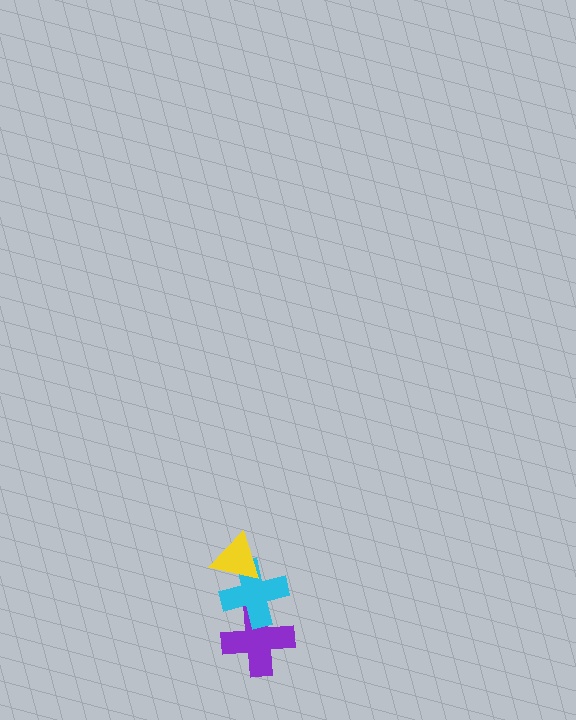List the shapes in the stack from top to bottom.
From top to bottom: the yellow triangle, the cyan cross, the purple cross.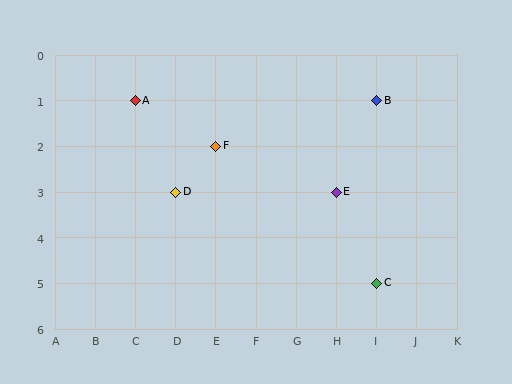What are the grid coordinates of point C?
Point C is at grid coordinates (I, 5).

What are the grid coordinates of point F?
Point F is at grid coordinates (E, 2).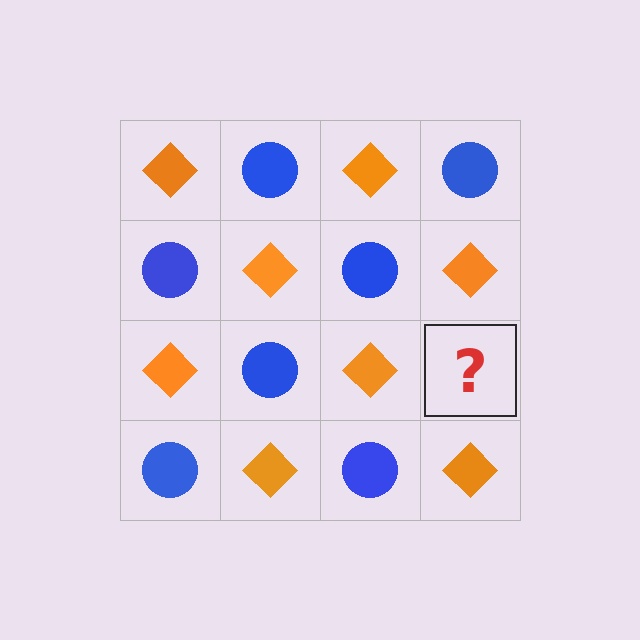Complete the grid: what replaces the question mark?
The question mark should be replaced with a blue circle.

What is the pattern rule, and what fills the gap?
The rule is that it alternates orange diamond and blue circle in a checkerboard pattern. The gap should be filled with a blue circle.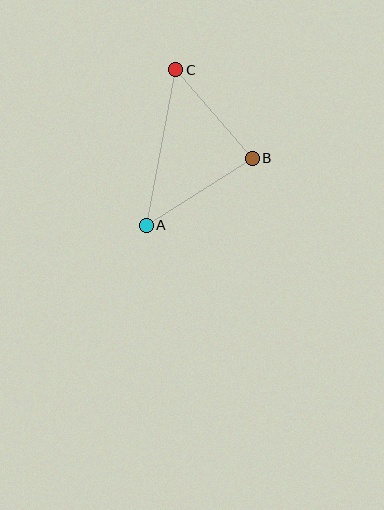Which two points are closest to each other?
Points B and C are closest to each other.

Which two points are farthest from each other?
Points A and C are farthest from each other.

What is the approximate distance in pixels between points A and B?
The distance between A and B is approximately 125 pixels.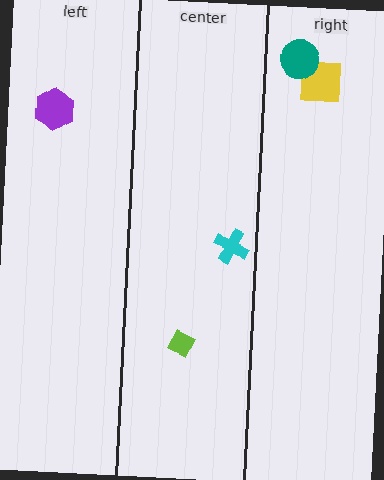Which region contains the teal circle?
The right region.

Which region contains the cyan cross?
The center region.